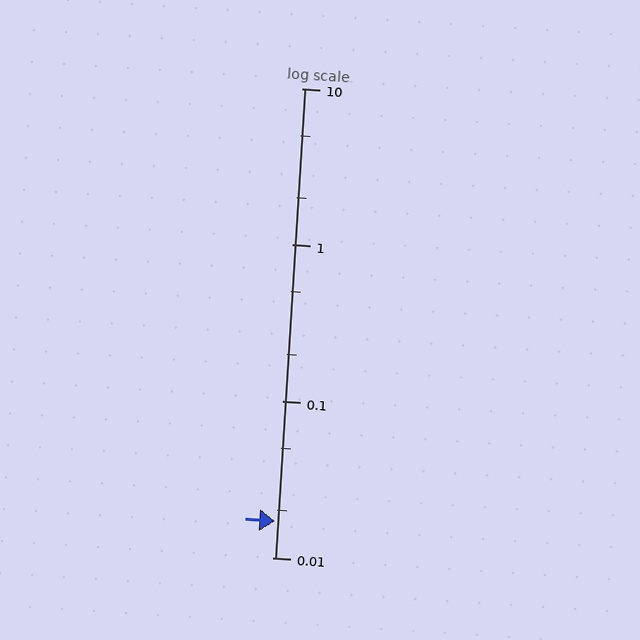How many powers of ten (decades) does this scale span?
The scale spans 3 decades, from 0.01 to 10.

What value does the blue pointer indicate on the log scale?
The pointer indicates approximately 0.017.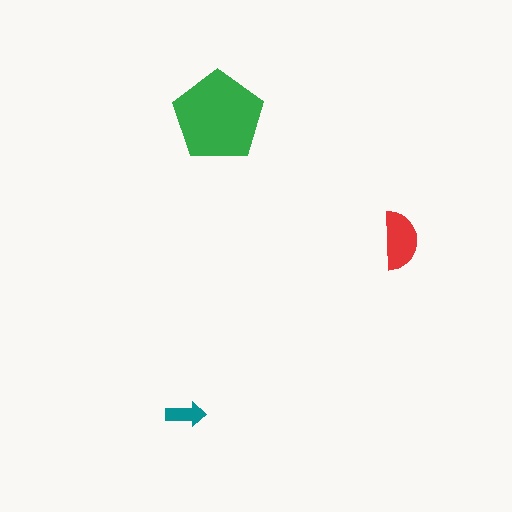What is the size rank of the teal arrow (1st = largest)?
3rd.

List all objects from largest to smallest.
The green pentagon, the red semicircle, the teal arrow.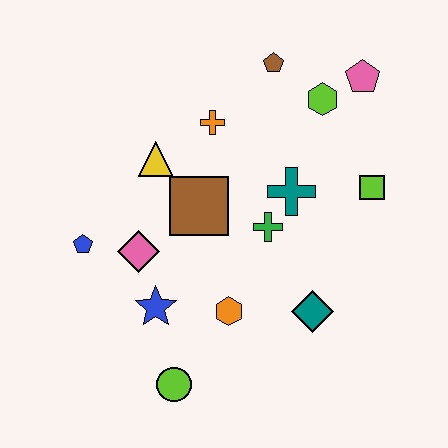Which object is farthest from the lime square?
The blue pentagon is farthest from the lime square.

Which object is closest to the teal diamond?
The orange hexagon is closest to the teal diamond.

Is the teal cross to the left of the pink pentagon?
Yes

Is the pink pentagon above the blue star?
Yes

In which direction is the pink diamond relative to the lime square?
The pink diamond is to the left of the lime square.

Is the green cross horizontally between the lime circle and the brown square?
No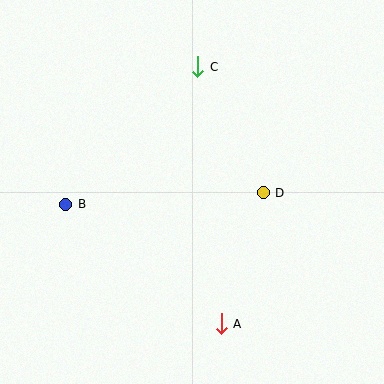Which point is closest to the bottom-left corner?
Point B is closest to the bottom-left corner.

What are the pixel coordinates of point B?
Point B is at (66, 204).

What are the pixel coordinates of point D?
Point D is at (263, 193).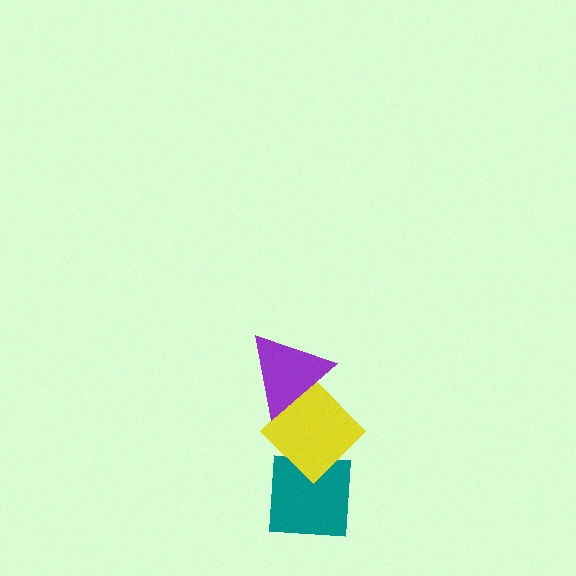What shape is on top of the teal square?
The yellow diamond is on top of the teal square.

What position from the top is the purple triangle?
The purple triangle is 1st from the top.